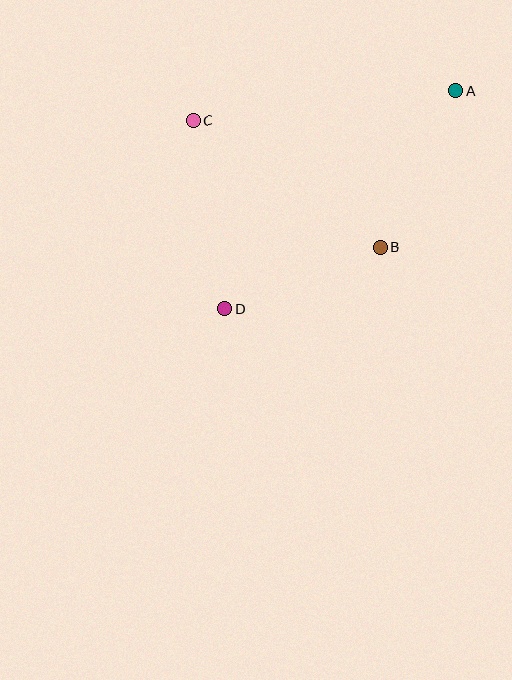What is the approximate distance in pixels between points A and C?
The distance between A and C is approximately 265 pixels.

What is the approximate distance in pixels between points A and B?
The distance between A and B is approximately 174 pixels.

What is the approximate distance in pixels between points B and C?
The distance between B and C is approximately 226 pixels.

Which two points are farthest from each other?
Points A and D are farthest from each other.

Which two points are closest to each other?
Points B and D are closest to each other.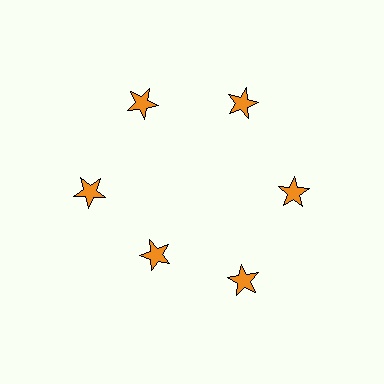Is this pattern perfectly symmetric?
No. The 6 orange stars are arranged in a ring, but one element near the 7 o'clock position is pulled inward toward the center, breaking the 6-fold rotational symmetry.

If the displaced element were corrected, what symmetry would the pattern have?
It would have 6-fold rotational symmetry — the pattern would map onto itself every 60 degrees.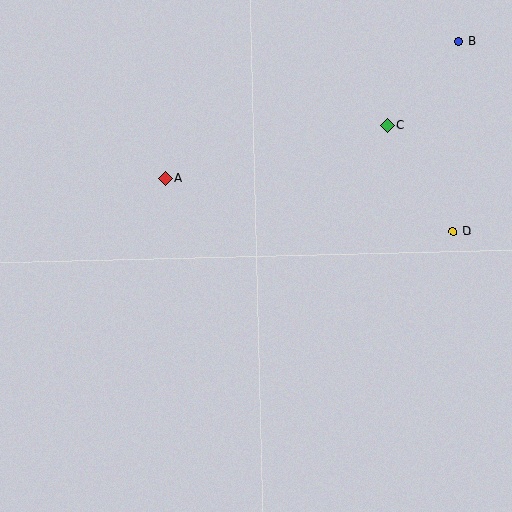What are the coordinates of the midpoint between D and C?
The midpoint between D and C is at (420, 179).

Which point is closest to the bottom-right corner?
Point D is closest to the bottom-right corner.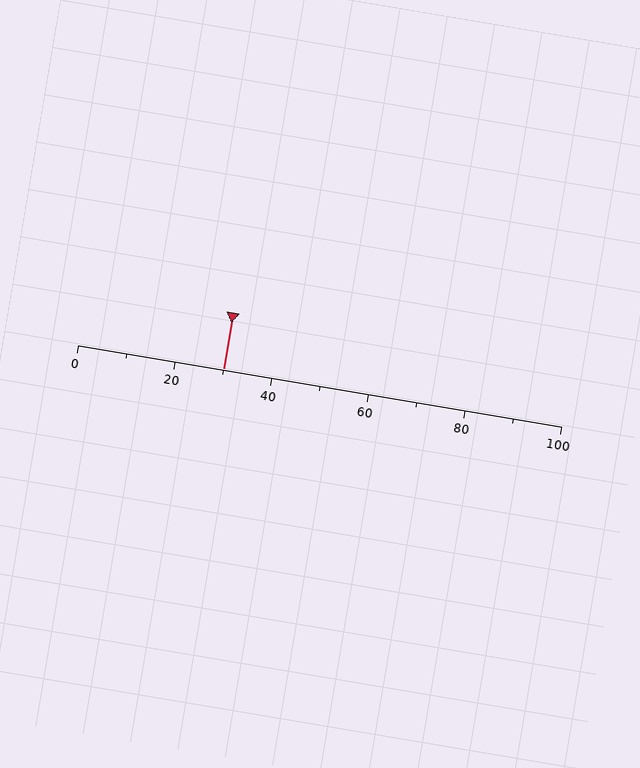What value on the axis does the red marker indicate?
The marker indicates approximately 30.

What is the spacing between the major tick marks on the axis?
The major ticks are spaced 20 apart.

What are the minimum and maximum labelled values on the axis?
The axis runs from 0 to 100.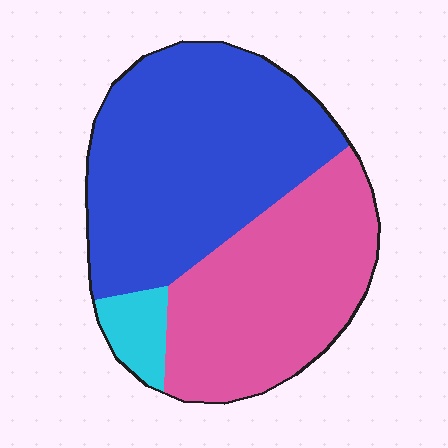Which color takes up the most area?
Blue, at roughly 55%.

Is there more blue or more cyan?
Blue.